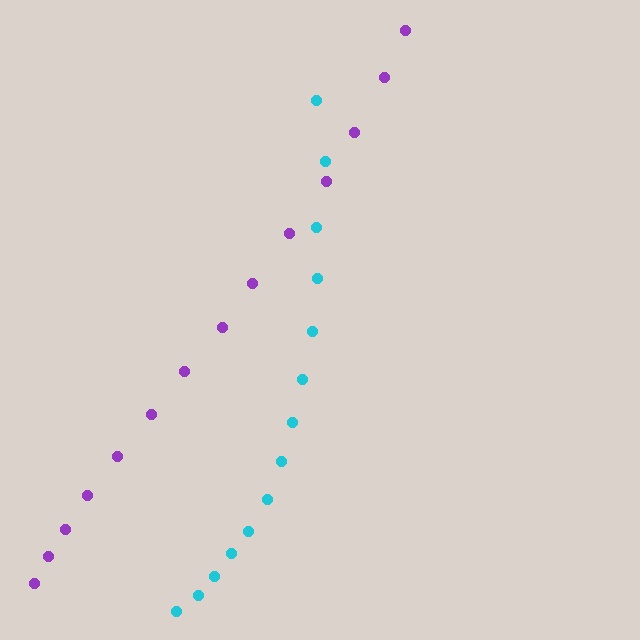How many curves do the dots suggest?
There are 2 distinct paths.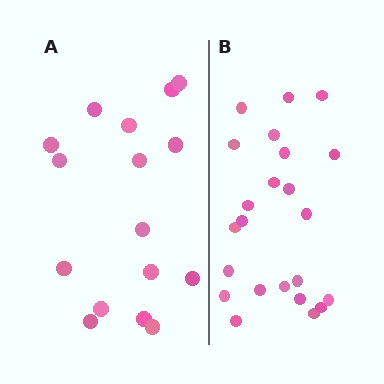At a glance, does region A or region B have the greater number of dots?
Region B (the right region) has more dots.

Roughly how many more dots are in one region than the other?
Region B has roughly 8 or so more dots than region A.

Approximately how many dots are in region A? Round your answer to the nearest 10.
About 20 dots. (The exact count is 16, which rounds to 20.)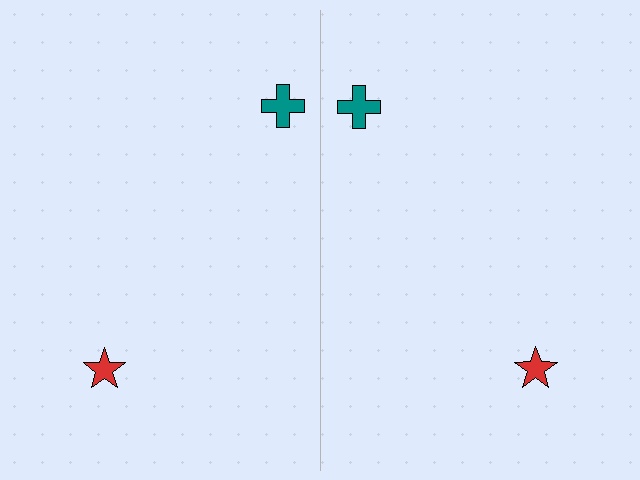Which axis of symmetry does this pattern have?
The pattern has a vertical axis of symmetry running through the center of the image.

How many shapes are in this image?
There are 4 shapes in this image.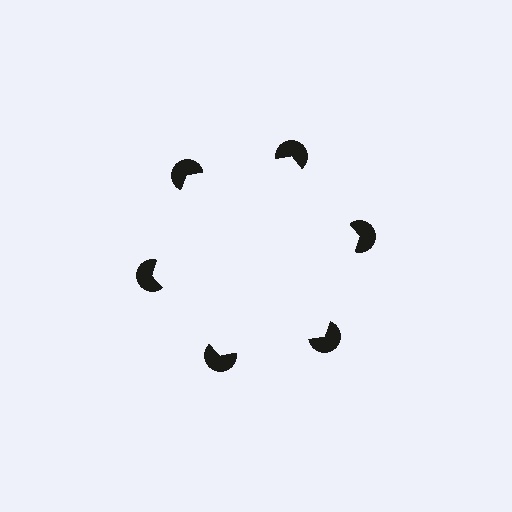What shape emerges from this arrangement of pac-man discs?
An illusory hexagon — its edges are inferred from the aligned wedge cuts in the pac-man discs, not physically drawn.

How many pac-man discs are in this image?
There are 6 — one at each vertex of the illusory hexagon.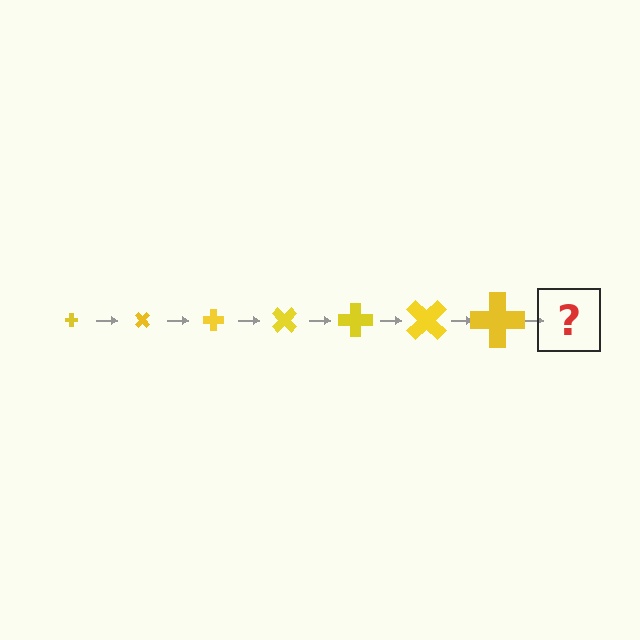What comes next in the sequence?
The next element should be a cross, larger than the previous one and rotated 315 degrees from the start.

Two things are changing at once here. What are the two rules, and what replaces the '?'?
The two rules are that the cross grows larger each step and it rotates 45 degrees each step. The '?' should be a cross, larger than the previous one and rotated 315 degrees from the start.